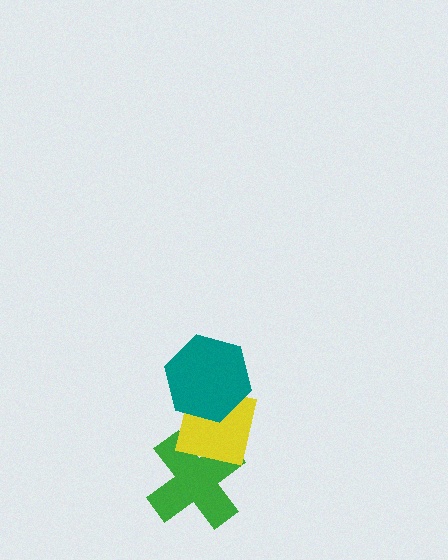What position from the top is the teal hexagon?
The teal hexagon is 1st from the top.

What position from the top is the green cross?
The green cross is 3rd from the top.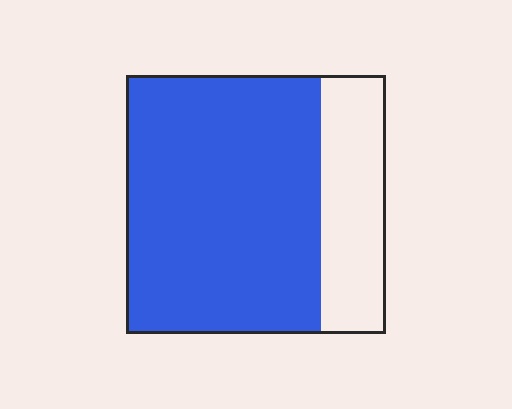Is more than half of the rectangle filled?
Yes.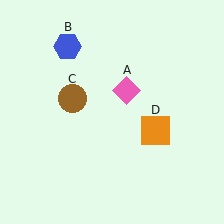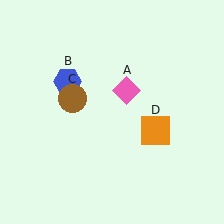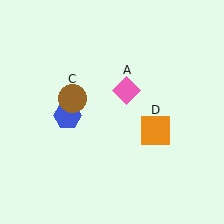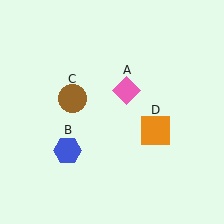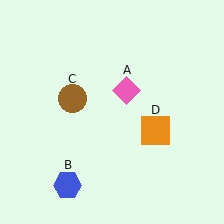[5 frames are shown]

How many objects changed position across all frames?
1 object changed position: blue hexagon (object B).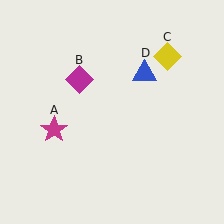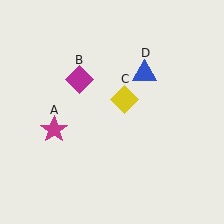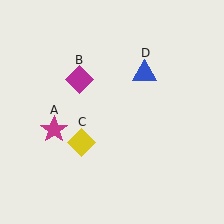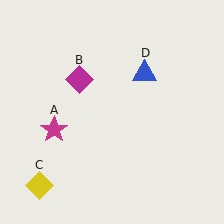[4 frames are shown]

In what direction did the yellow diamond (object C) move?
The yellow diamond (object C) moved down and to the left.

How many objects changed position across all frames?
1 object changed position: yellow diamond (object C).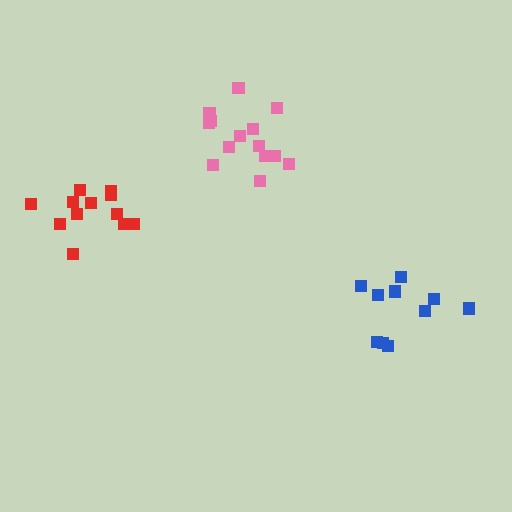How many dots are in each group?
Group 1: 12 dots, Group 2: 10 dots, Group 3: 14 dots (36 total).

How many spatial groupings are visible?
There are 3 spatial groupings.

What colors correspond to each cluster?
The clusters are colored: red, blue, pink.